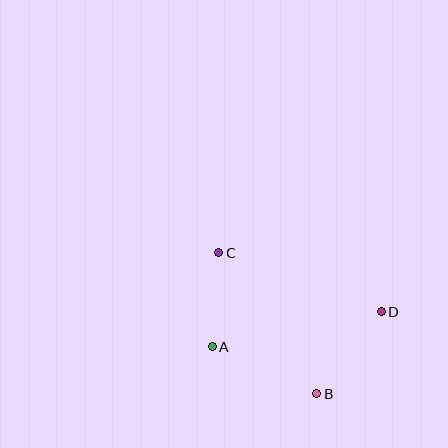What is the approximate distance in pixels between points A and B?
The distance between A and B is approximately 114 pixels.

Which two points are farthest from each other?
Points C and D are farthest from each other.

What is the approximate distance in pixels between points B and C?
The distance between B and C is approximately 172 pixels.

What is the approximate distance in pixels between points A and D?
The distance between A and D is approximately 173 pixels.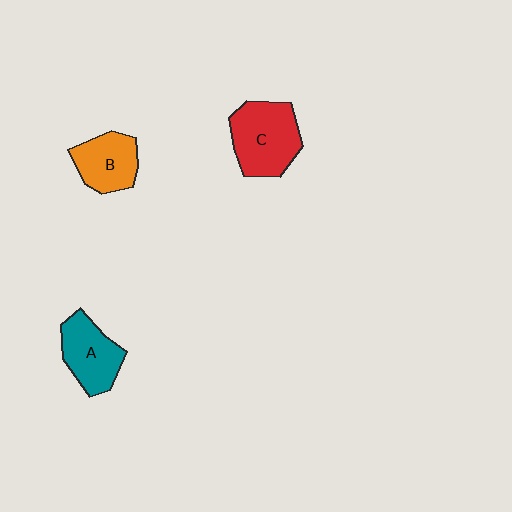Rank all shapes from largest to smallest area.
From largest to smallest: C (red), A (teal), B (orange).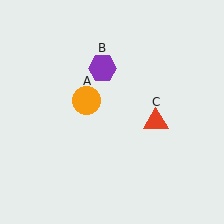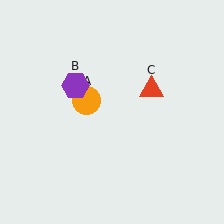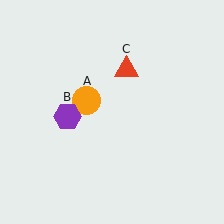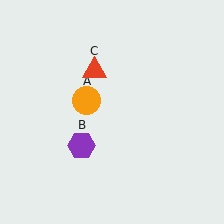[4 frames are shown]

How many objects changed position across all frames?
2 objects changed position: purple hexagon (object B), red triangle (object C).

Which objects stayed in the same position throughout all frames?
Orange circle (object A) remained stationary.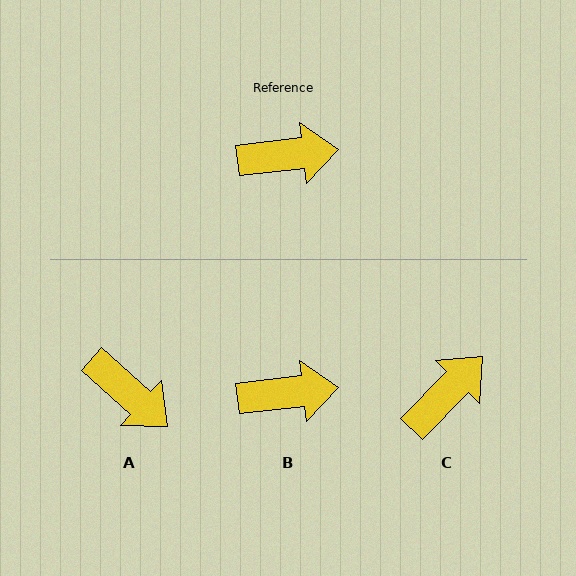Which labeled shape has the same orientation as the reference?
B.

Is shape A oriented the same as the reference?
No, it is off by about 48 degrees.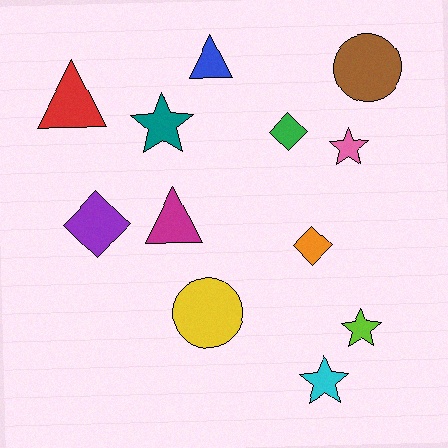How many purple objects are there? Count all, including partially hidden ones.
There is 1 purple object.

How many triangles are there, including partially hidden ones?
There are 3 triangles.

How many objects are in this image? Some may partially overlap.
There are 12 objects.